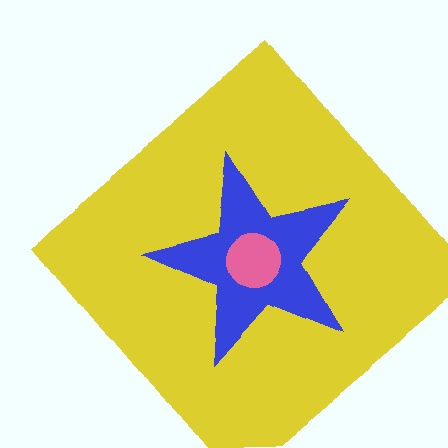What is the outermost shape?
The yellow diamond.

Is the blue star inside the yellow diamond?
Yes.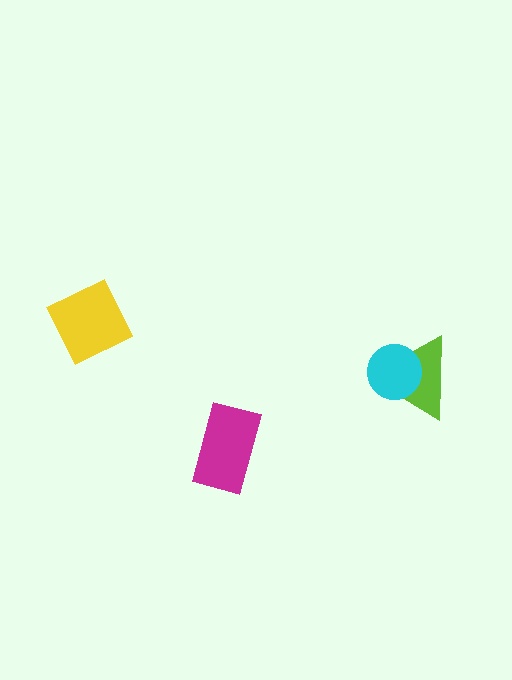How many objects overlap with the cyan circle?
1 object overlaps with the cyan circle.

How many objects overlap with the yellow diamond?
0 objects overlap with the yellow diamond.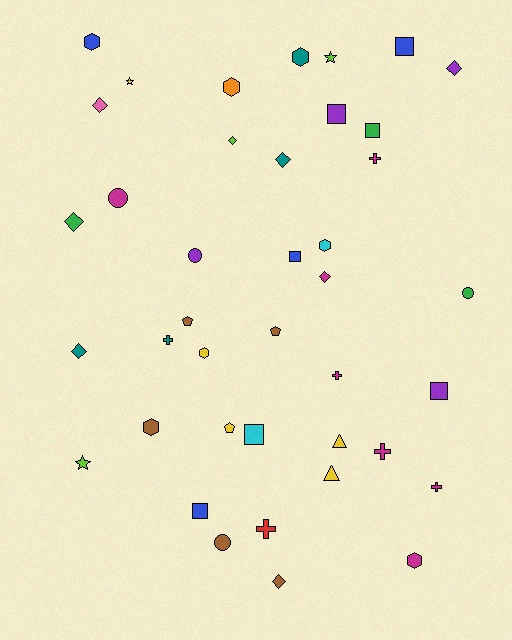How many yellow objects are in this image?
There are 5 yellow objects.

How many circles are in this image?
There are 4 circles.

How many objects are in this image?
There are 40 objects.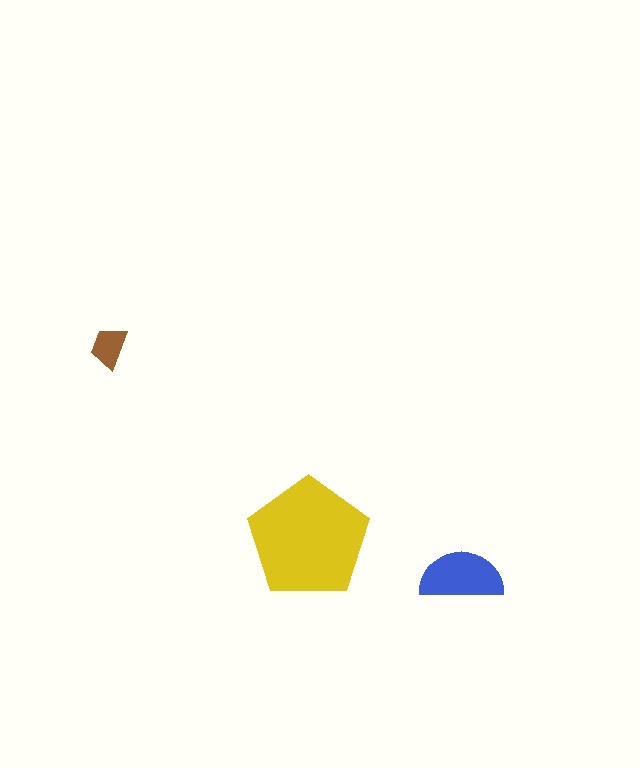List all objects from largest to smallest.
The yellow pentagon, the blue semicircle, the brown trapezoid.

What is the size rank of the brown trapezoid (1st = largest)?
3rd.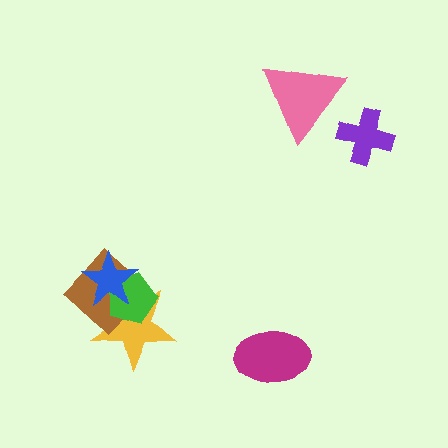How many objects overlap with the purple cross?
0 objects overlap with the purple cross.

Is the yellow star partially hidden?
Yes, it is partially covered by another shape.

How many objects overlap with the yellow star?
3 objects overlap with the yellow star.